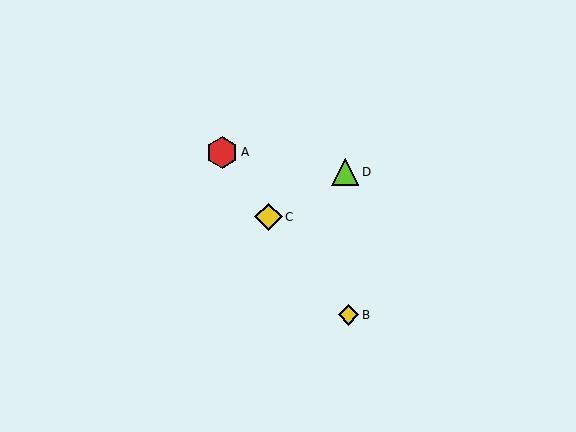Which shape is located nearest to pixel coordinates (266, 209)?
The yellow diamond (labeled C) at (268, 217) is nearest to that location.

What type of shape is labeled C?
Shape C is a yellow diamond.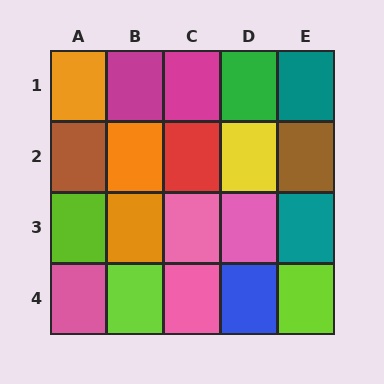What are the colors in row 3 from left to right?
Lime, orange, pink, pink, teal.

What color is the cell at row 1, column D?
Green.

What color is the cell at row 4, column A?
Pink.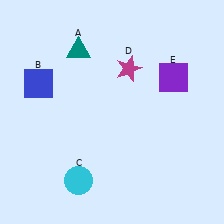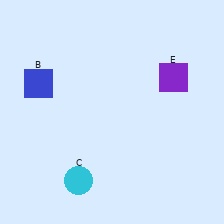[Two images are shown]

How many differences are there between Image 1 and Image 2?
There are 2 differences between the two images.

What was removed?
The teal triangle (A), the magenta star (D) were removed in Image 2.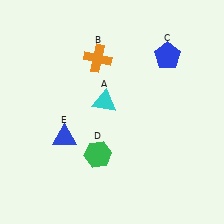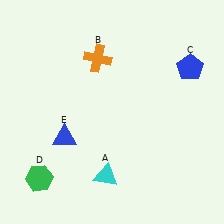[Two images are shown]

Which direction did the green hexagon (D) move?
The green hexagon (D) moved left.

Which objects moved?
The objects that moved are: the cyan triangle (A), the blue pentagon (C), the green hexagon (D).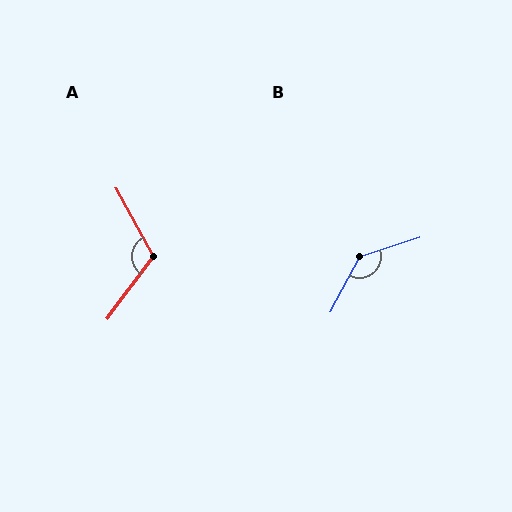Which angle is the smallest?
A, at approximately 115 degrees.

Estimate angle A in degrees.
Approximately 115 degrees.